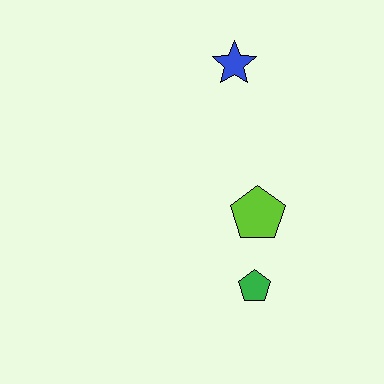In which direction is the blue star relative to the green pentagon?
The blue star is above the green pentagon.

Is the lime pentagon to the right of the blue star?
Yes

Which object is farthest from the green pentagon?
The blue star is farthest from the green pentagon.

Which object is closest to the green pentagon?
The lime pentagon is closest to the green pentagon.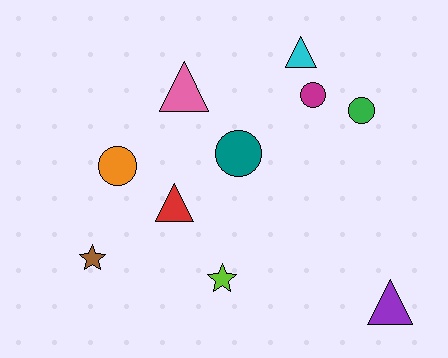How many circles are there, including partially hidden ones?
There are 4 circles.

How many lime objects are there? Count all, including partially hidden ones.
There is 1 lime object.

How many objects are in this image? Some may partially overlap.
There are 10 objects.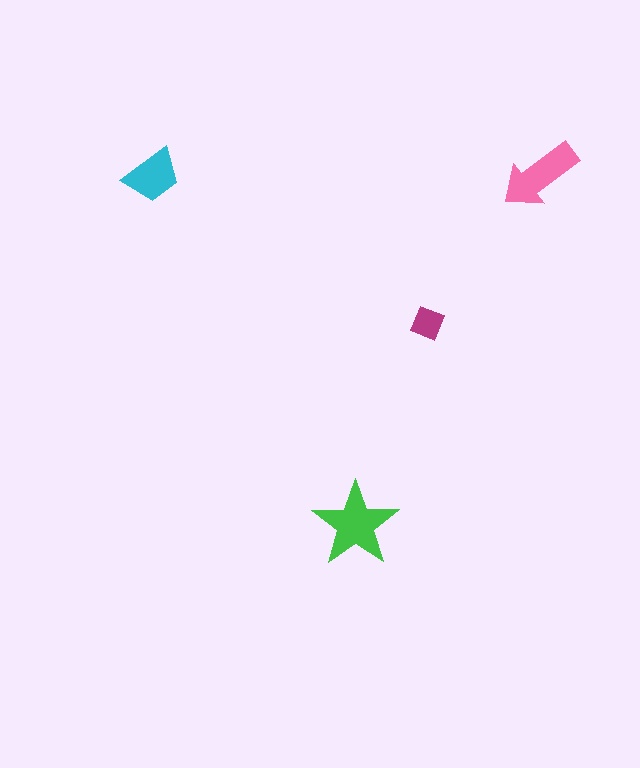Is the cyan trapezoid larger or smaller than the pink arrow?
Smaller.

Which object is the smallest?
The magenta diamond.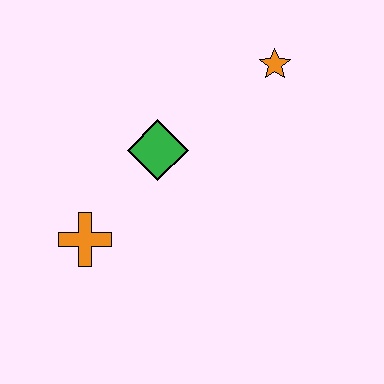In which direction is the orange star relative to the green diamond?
The orange star is to the right of the green diamond.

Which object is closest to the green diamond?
The orange cross is closest to the green diamond.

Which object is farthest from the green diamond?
The orange star is farthest from the green diamond.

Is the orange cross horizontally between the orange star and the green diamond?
No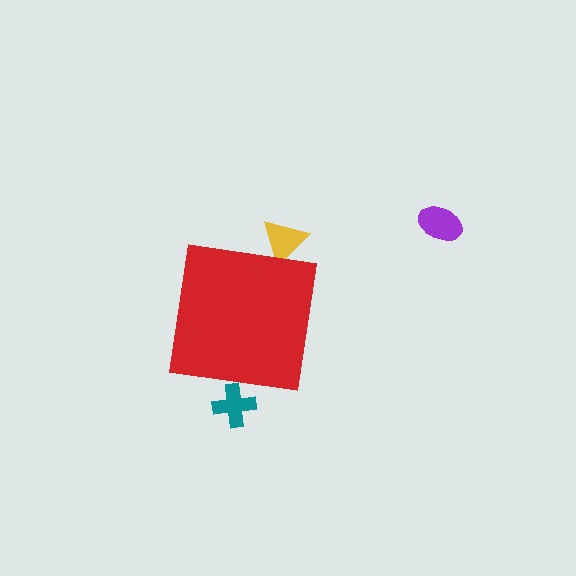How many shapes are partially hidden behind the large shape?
2 shapes are partially hidden.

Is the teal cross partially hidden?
Yes, the teal cross is partially hidden behind the red square.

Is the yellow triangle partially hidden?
Yes, the yellow triangle is partially hidden behind the red square.